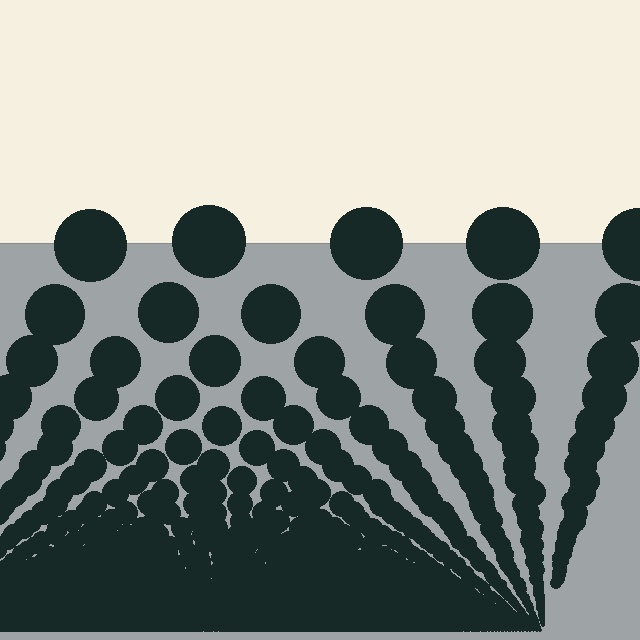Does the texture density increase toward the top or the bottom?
Density increases toward the bottom.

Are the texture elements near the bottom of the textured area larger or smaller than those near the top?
Smaller. The gradient is inverted — elements near the bottom are smaller and denser.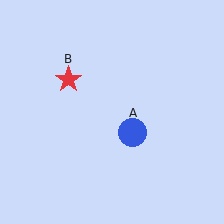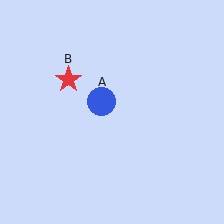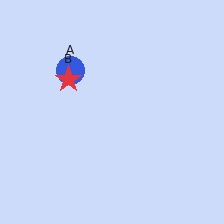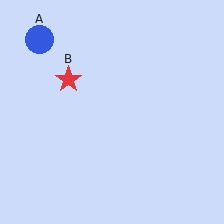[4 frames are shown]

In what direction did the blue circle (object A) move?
The blue circle (object A) moved up and to the left.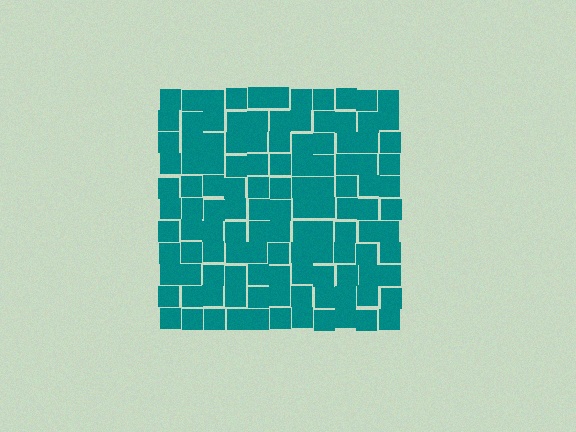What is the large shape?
The large shape is a square.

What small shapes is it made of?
It is made of small squares.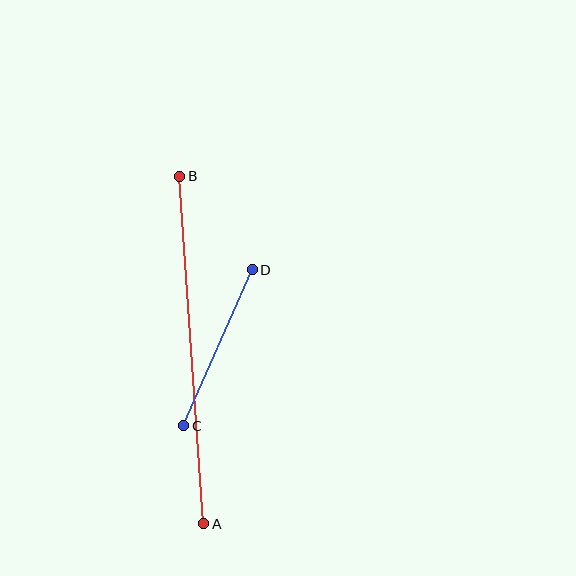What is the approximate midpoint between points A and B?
The midpoint is at approximately (192, 350) pixels.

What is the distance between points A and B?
The distance is approximately 348 pixels.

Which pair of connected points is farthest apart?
Points A and B are farthest apart.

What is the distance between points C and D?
The distance is approximately 171 pixels.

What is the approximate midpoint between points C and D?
The midpoint is at approximately (218, 348) pixels.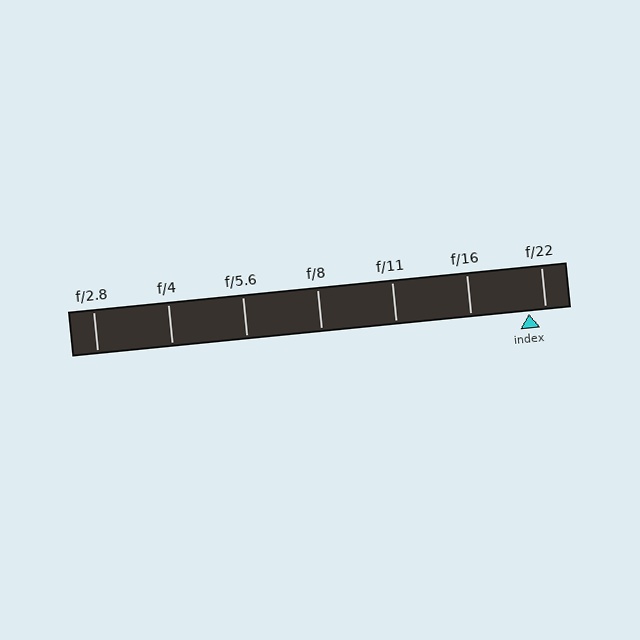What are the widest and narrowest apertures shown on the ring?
The widest aperture shown is f/2.8 and the narrowest is f/22.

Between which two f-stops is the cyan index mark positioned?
The index mark is between f/16 and f/22.